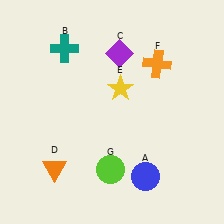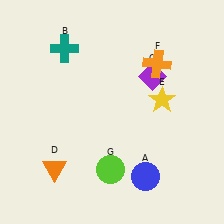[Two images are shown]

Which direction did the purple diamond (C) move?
The purple diamond (C) moved right.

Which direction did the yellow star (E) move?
The yellow star (E) moved right.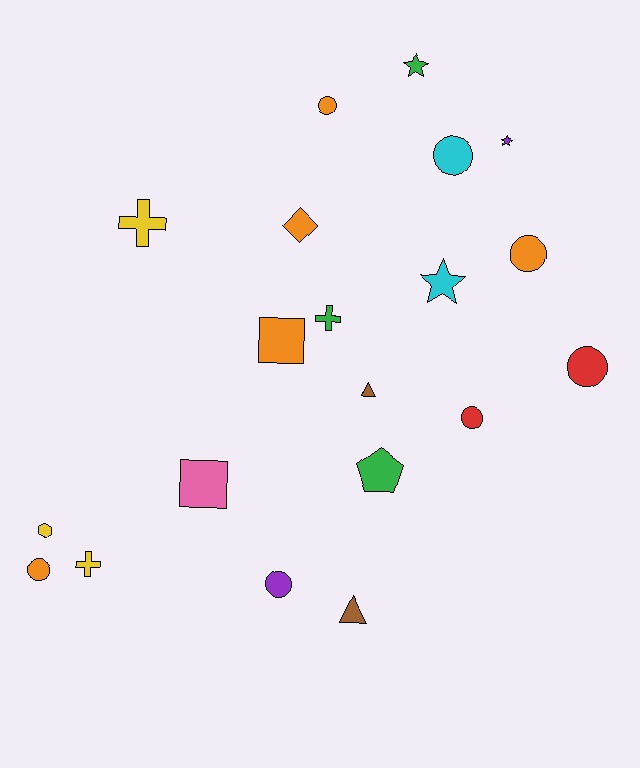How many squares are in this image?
There are 2 squares.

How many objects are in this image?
There are 20 objects.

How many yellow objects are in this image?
There are 3 yellow objects.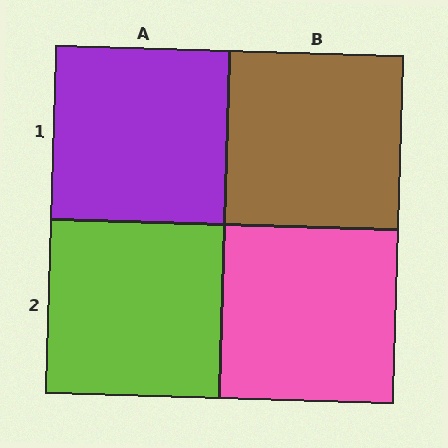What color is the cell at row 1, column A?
Purple.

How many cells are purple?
1 cell is purple.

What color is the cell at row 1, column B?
Brown.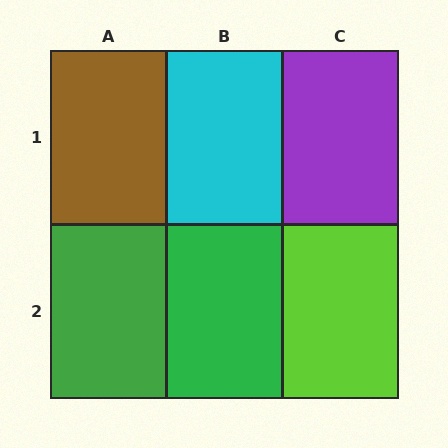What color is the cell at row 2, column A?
Green.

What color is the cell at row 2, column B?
Green.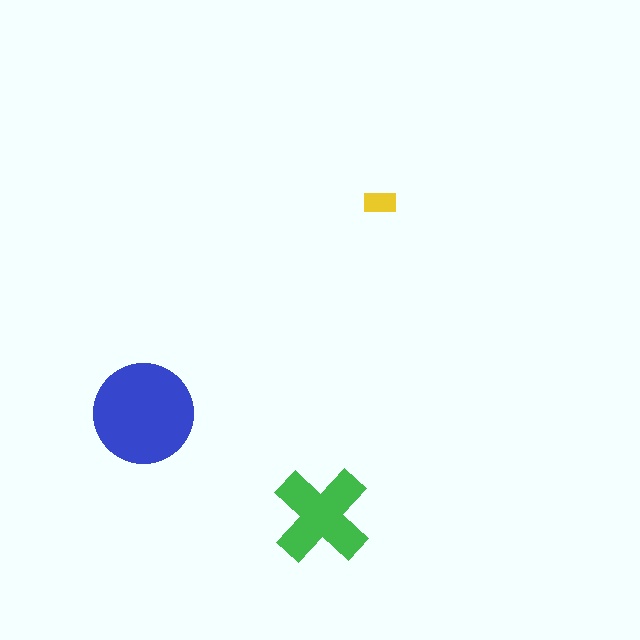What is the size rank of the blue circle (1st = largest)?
1st.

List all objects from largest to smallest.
The blue circle, the green cross, the yellow rectangle.